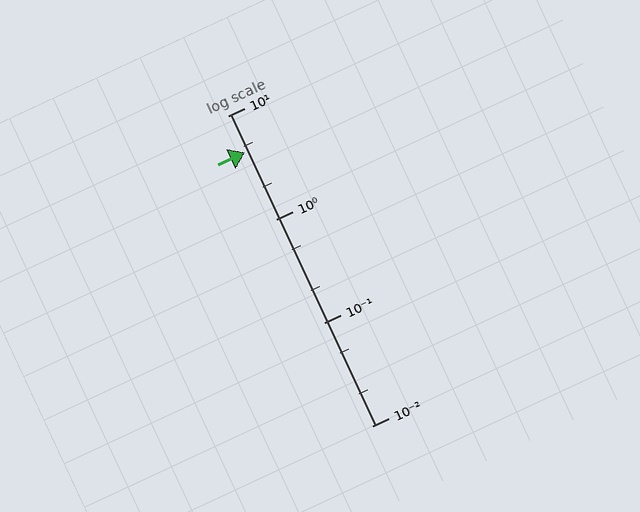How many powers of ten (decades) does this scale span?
The scale spans 3 decades, from 0.01 to 10.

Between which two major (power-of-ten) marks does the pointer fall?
The pointer is between 1 and 10.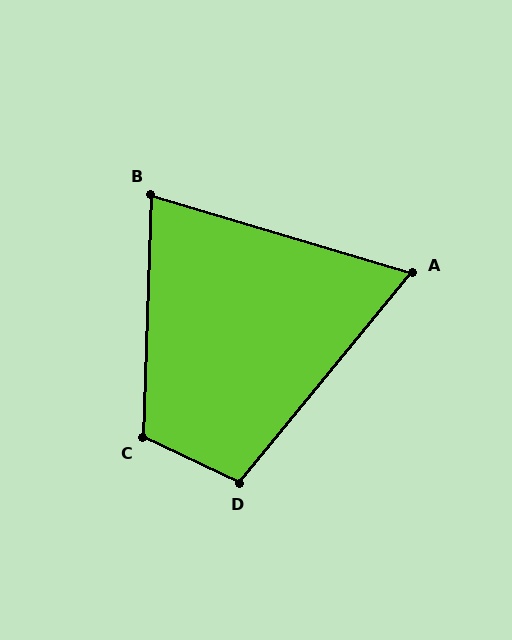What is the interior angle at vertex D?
Approximately 105 degrees (obtuse).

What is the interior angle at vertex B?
Approximately 75 degrees (acute).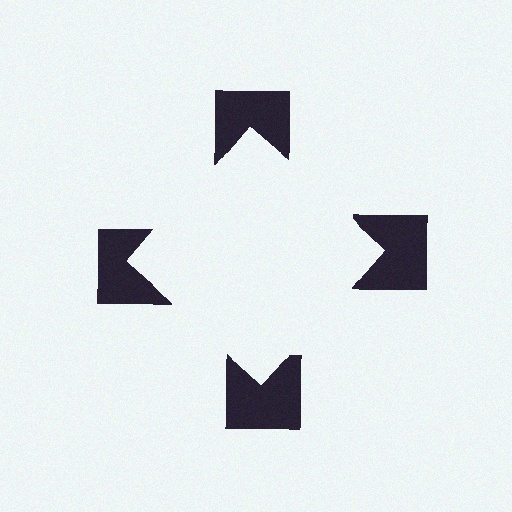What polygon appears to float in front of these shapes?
An illusory square — its edges are inferred from the aligned wedge cuts in the notched squares, not physically drawn.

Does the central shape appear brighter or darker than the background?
It typically appears slightly brighter than the background, even though no actual brightness change is drawn.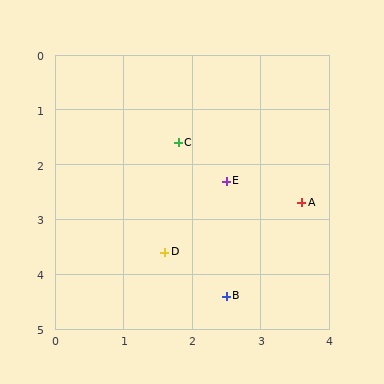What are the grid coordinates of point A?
Point A is at approximately (3.6, 2.7).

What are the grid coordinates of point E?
Point E is at approximately (2.5, 2.3).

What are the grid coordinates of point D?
Point D is at approximately (1.6, 3.6).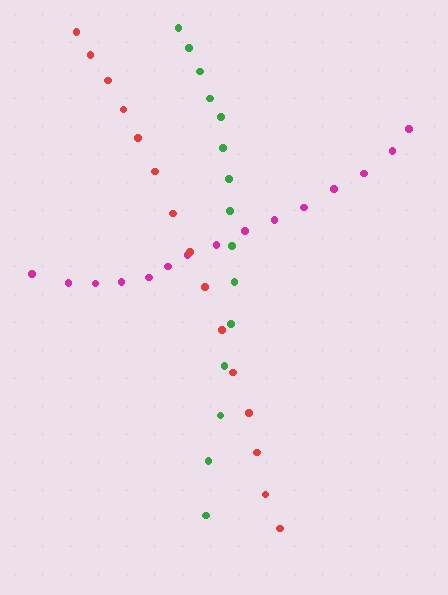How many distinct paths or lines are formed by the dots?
There are 3 distinct paths.